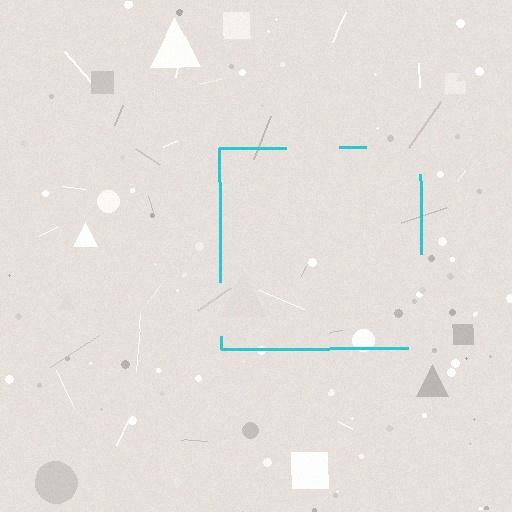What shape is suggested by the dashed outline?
The dashed outline suggests a square.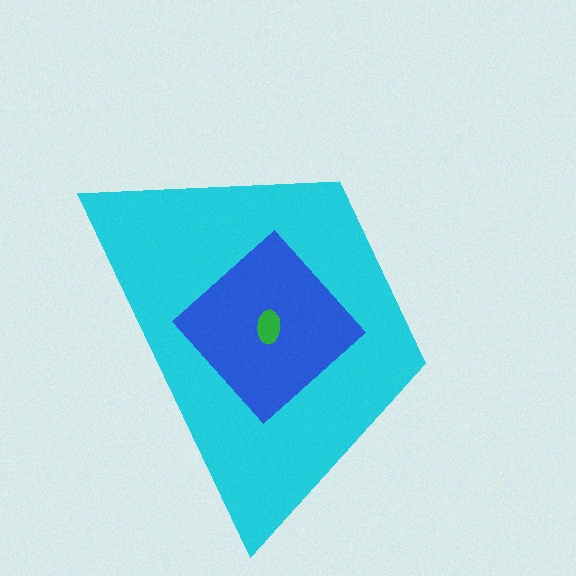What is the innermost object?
The green ellipse.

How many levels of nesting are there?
3.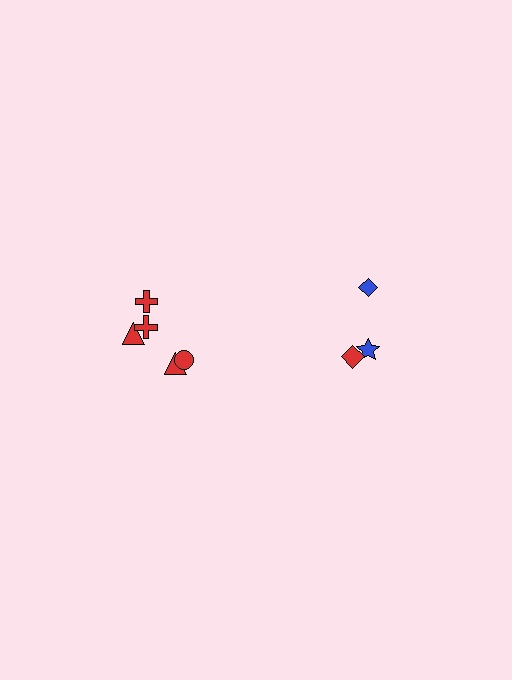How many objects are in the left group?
There are 5 objects.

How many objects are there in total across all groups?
There are 8 objects.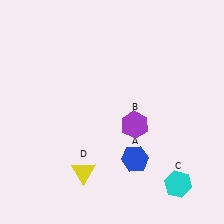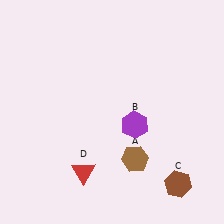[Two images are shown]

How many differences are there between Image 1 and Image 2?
There are 3 differences between the two images.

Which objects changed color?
A changed from blue to brown. C changed from cyan to brown. D changed from yellow to red.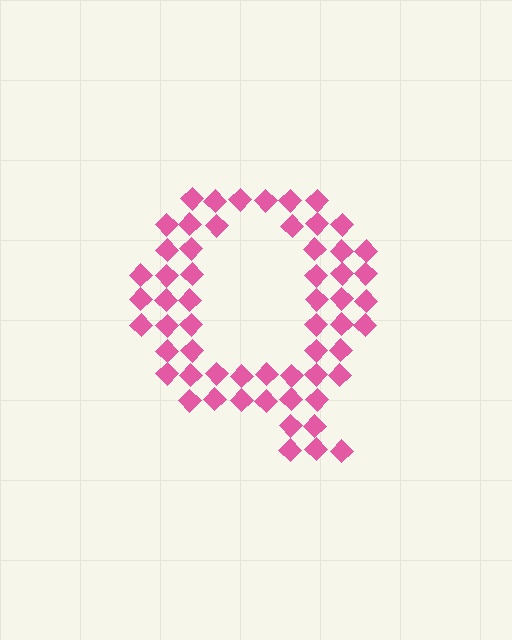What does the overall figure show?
The overall figure shows the letter Q.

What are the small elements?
The small elements are diamonds.